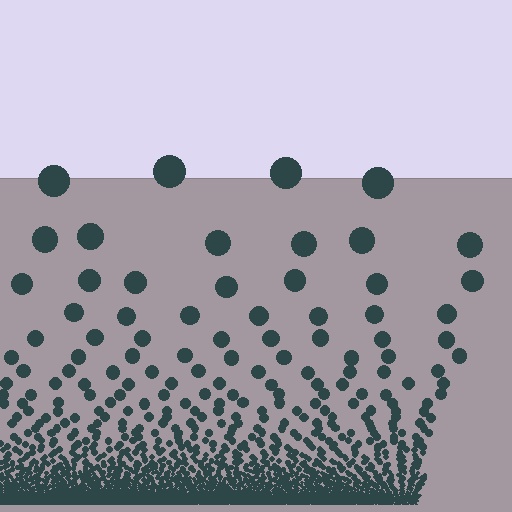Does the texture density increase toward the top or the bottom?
Density increases toward the bottom.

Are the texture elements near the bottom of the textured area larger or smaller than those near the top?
Smaller. The gradient is inverted — elements near the bottom are smaller and denser.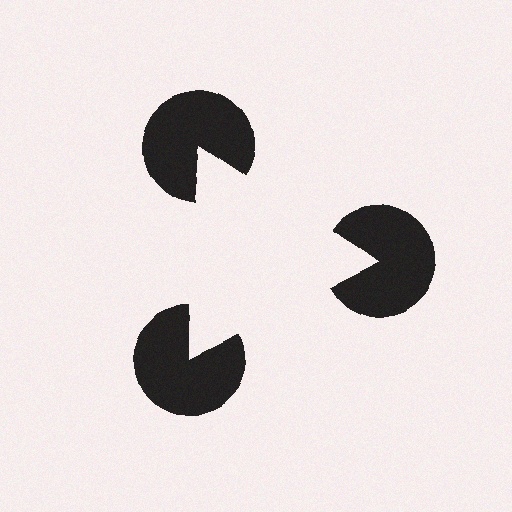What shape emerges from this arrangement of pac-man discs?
An illusory triangle — its edges are inferred from the aligned wedge cuts in the pac-man discs, not physically drawn.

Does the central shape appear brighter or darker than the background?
It typically appears slightly brighter than the background, even though no actual brightness change is drawn.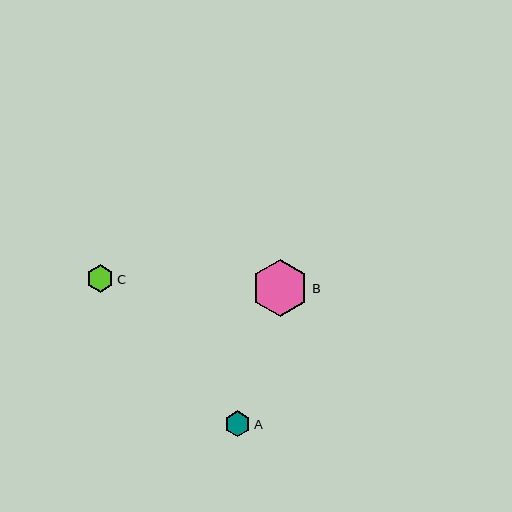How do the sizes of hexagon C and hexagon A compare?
Hexagon C and hexagon A are approximately the same size.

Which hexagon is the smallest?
Hexagon A is the smallest with a size of approximately 26 pixels.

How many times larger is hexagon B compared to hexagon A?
Hexagon B is approximately 2.2 times the size of hexagon A.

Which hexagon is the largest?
Hexagon B is the largest with a size of approximately 57 pixels.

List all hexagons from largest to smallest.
From largest to smallest: B, C, A.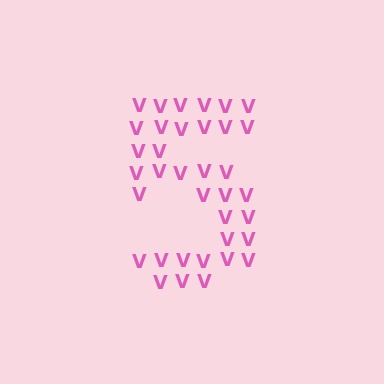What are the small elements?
The small elements are letter V's.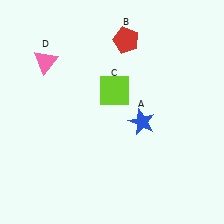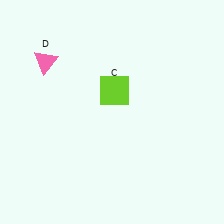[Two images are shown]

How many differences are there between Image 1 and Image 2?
There are 2 differences between the two images.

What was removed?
The blue star (A), the red pentagon (B) were removed in Image 2.